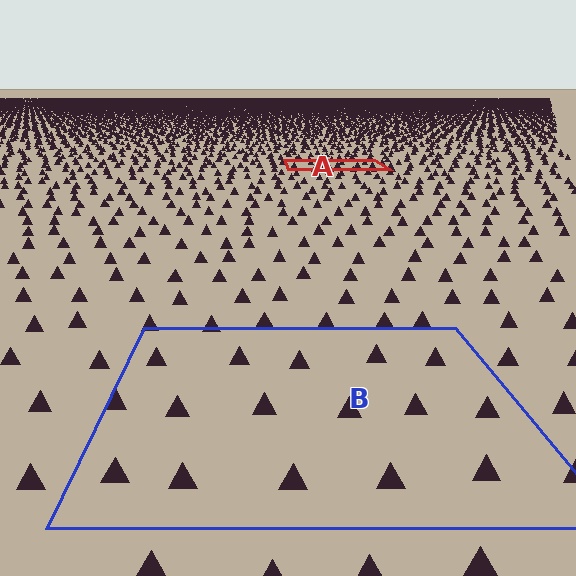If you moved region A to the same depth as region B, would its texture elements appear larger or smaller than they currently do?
They would appear larger. At a closer depth, the same texture elements are projected at a bigger on-screen size.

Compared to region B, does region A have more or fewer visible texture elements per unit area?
Region A has more texture elements per unit area — they are packed more densely because it is farther away.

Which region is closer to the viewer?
Region B is closer. The texture elements there are larger and more spread out.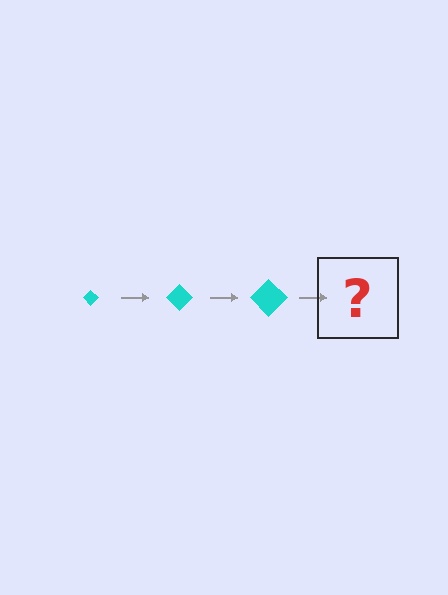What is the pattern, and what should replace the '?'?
The pattern is that the diamond gets progressively larger each step. The '?' should be a cyan diamond, larger than the previous one.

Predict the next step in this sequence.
The next step is a cyan diamond, larger than the previous one.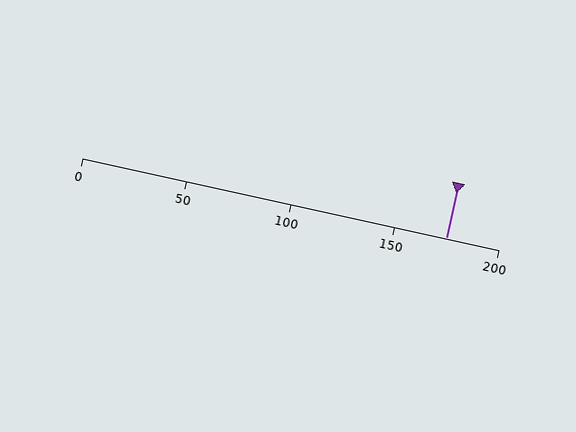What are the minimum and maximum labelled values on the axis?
The axis runs from 0 to 200.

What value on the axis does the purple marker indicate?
The marker indicates approximately 175.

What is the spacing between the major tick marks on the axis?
The major ticks are spaced 50 apart.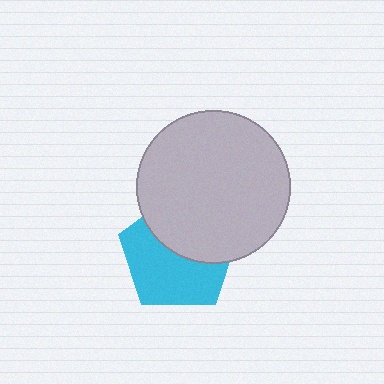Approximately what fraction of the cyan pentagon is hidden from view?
Roughly 44% of the cyan pentagon is hidden behind the light gray circle.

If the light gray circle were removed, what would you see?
You would see the complete cyan pentagon.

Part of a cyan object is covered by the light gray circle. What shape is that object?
It is a pentagon.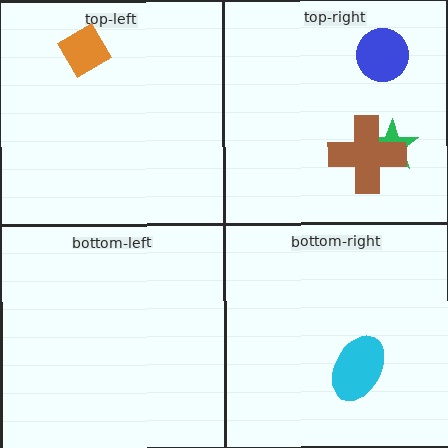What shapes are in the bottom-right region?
The cyan ellipse.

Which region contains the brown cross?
The top-right region.